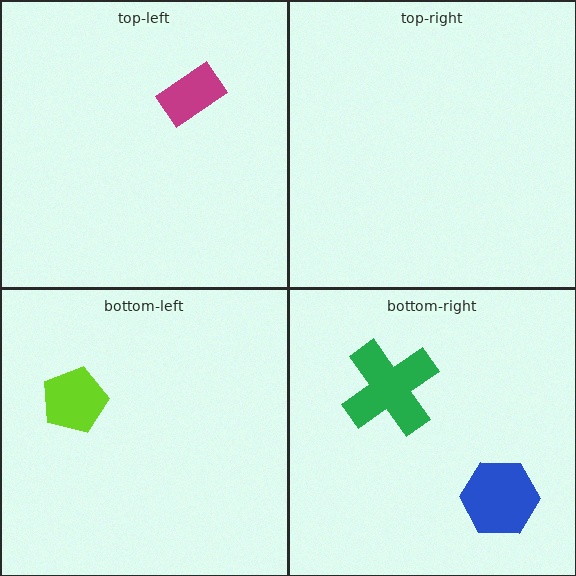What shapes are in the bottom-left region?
The lime pentagon.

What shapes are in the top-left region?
The magenta rectangle.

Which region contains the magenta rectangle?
The top-left region.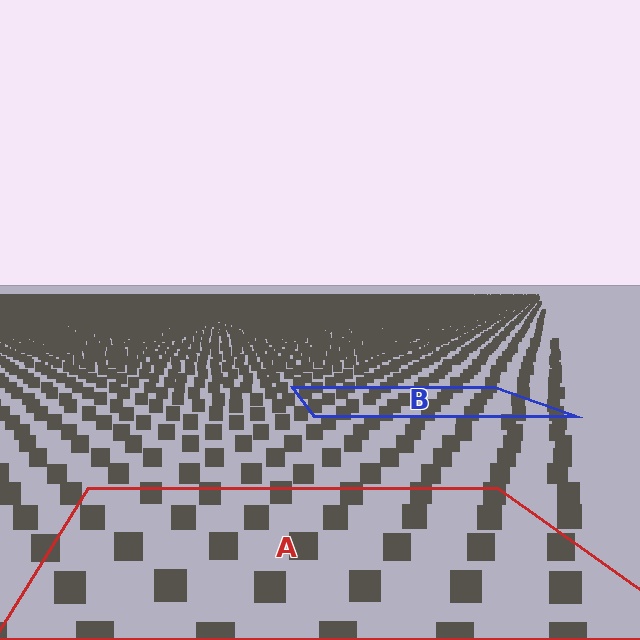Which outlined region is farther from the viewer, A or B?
Region B is farther from the viewer — the texture elements inside it appear smaller and more densely packed.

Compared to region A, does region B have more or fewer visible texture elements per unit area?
Region B has more texture elements per unit area — they are packed more densely because it is farther away.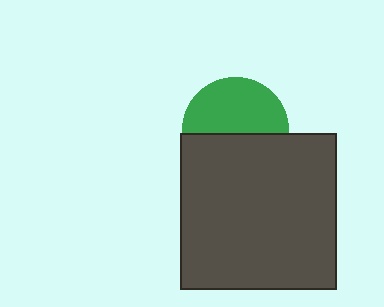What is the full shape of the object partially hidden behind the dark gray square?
The partially hidden object is a green circle.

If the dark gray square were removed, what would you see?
You would see the complete green circle.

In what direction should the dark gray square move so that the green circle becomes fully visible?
The dark gray square should move down. That is the shortest direction to clear the overlap and leave the green circle fully visible.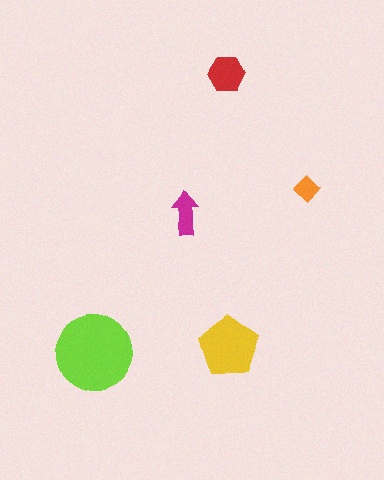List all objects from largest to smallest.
The lime circle, the yellow pentagon, the red hexagon, the magenta arrow, the orange diamond.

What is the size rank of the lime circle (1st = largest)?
1st.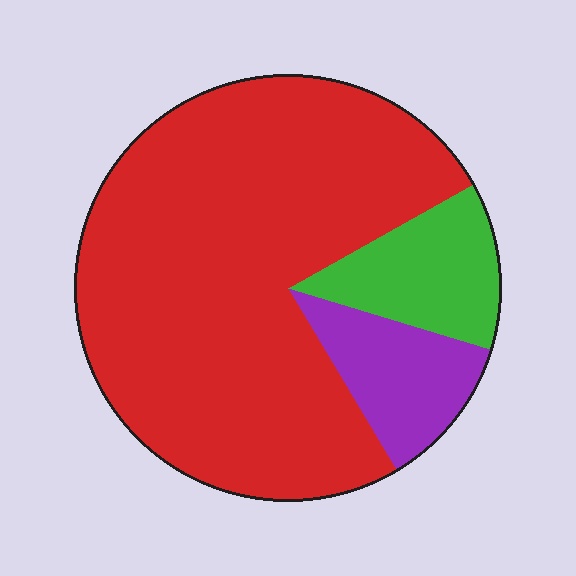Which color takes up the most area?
Red, at roughly 75%.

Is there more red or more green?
Red.